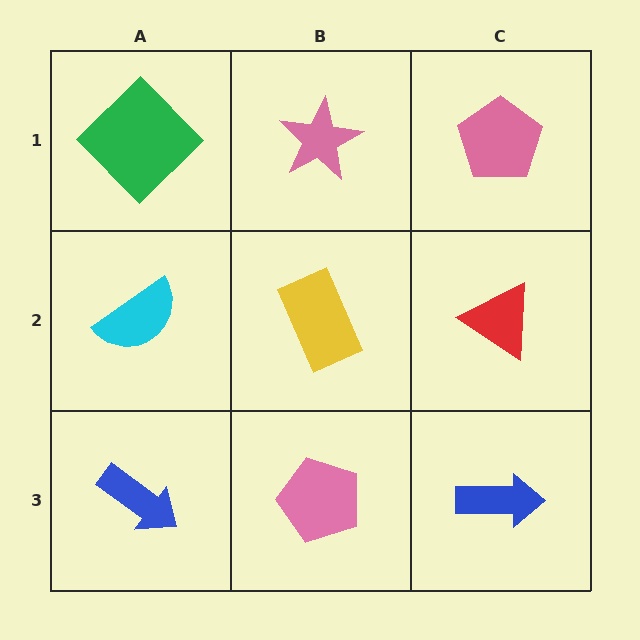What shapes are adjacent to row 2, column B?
A pink star (row 1, column B), a pink pentagon (row 3, column B), a cyan semicircle (row 2, column A), a red triangle (row 2, column C).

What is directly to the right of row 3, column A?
A pink pentagon.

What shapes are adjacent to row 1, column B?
A yellow rectangle (row 2, column B), a green diamond (row 1, column A), a pink pentagon (row 1, column C).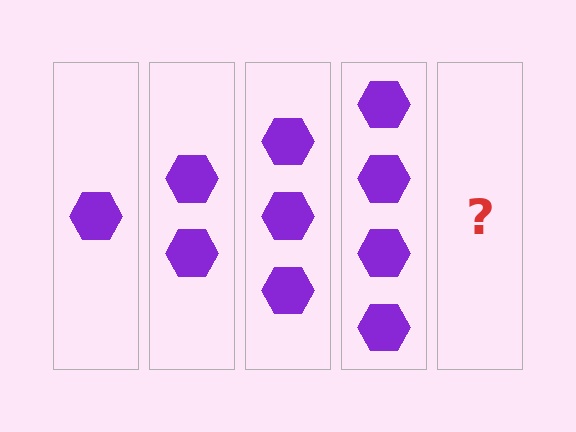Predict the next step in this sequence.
The next step is 5 hexagons.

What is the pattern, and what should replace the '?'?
The pattern is that each step adds one more hexagon. The '?' should be 5 hexagons.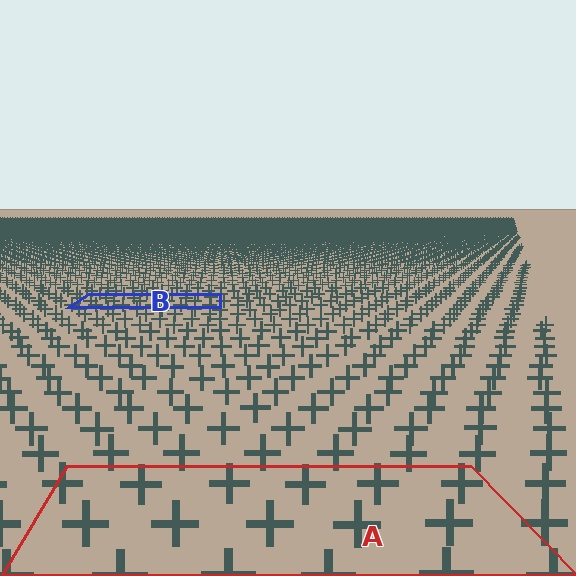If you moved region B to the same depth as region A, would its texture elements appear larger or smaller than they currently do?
They would appear larger. At a closer depth, the same texture elements are projected at a bigger on-screen size.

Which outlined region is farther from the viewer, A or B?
Region B is farther from the viewer — the texture elements inside it appear smaller and more densely packed.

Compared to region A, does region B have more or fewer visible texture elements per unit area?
Region B has more texture elements per unit area — they are packed more densely because it is farther away.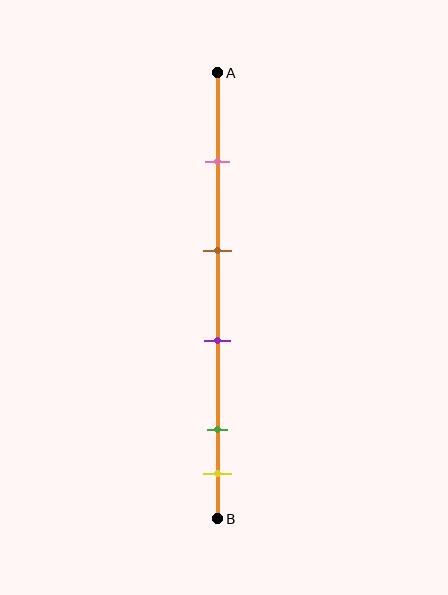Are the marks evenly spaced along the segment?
No, the marks are not evenly spaced.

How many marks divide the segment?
There are 5 marks dividing the segment.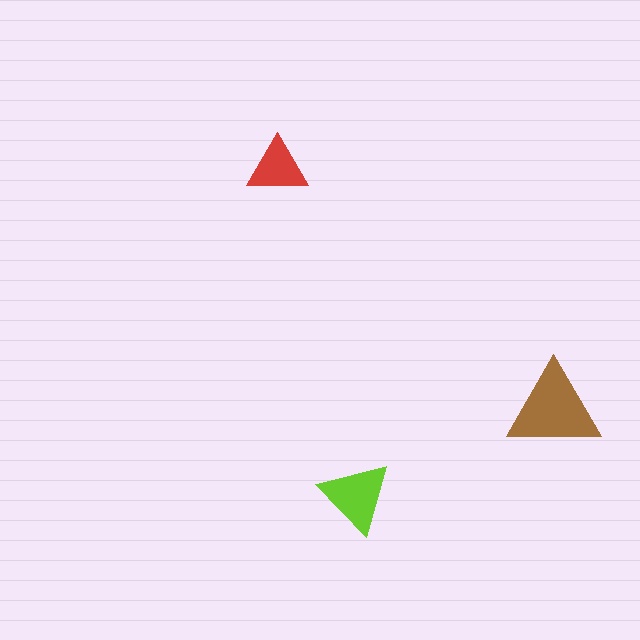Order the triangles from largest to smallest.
the brown one, the lime one, the red one.